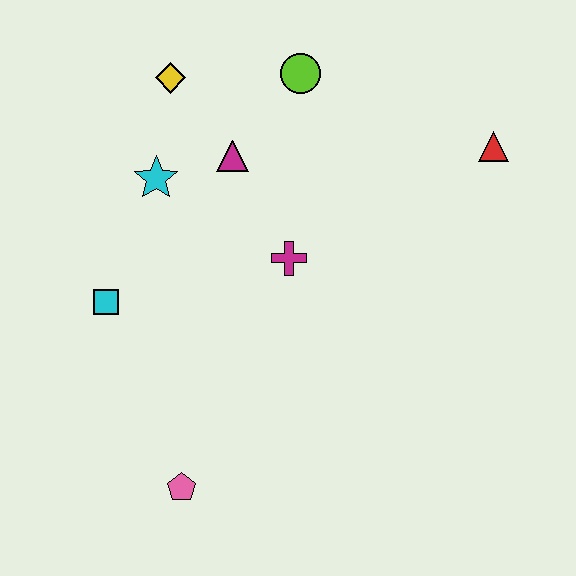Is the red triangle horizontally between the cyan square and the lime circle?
No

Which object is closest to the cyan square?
The cyan star is closest to the cyan square.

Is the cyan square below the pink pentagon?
No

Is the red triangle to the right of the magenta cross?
Yes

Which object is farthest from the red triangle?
The pink pentagon is farthest from the red triangle.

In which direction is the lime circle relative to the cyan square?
The lime circle is above the cyan square.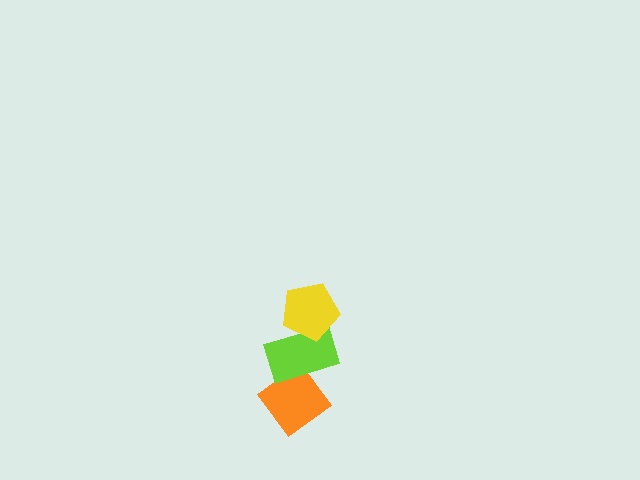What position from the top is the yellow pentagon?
The yellow pentagon is 1st from the top.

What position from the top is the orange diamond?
The orange diamond is 3rd from the top.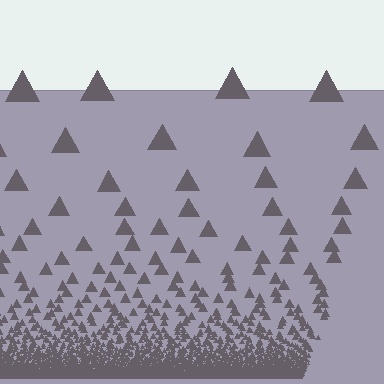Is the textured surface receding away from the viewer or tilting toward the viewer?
The surface appears to tilt toward the viewer. Texture elements get larger and sparser toward the top.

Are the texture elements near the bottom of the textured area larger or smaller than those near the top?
Smaller. The gradient is inverted — elements near the bottom are smaller and denser.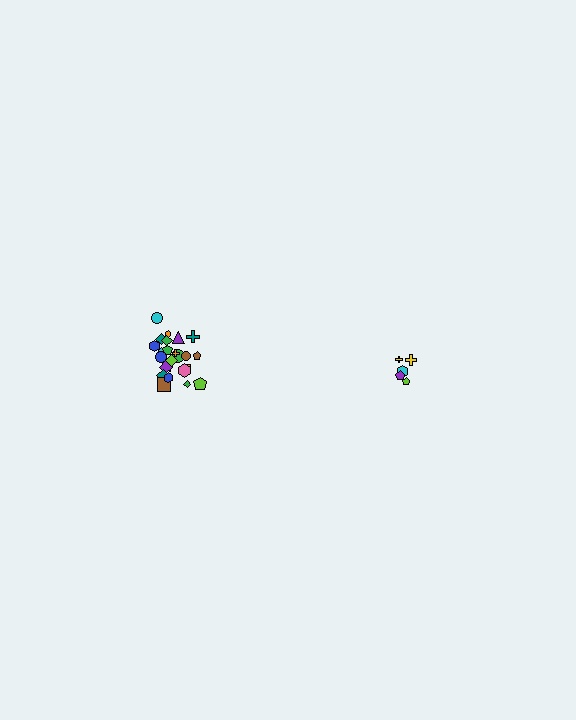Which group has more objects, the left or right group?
The left group.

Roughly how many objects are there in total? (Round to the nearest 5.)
Roughly 30 objects in total.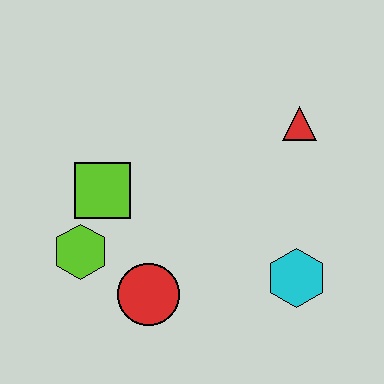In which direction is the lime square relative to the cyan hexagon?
The lime square is to the left of the cyan hexagon.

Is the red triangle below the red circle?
No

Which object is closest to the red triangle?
The cyan hexagon is closest to the red triangle.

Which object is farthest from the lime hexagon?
The red triangle is farthest from the lime hexagon.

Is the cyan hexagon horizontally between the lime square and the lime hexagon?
No